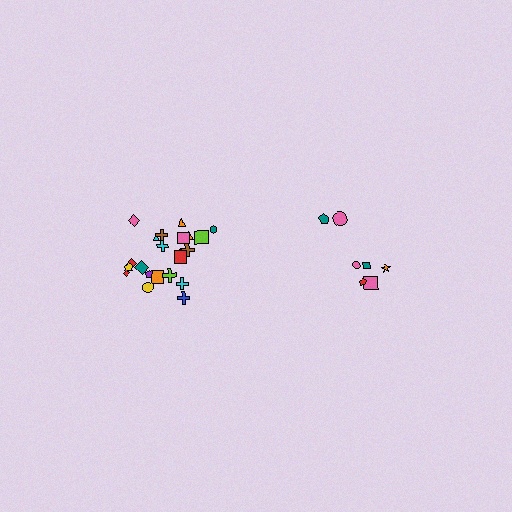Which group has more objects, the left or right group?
The left group.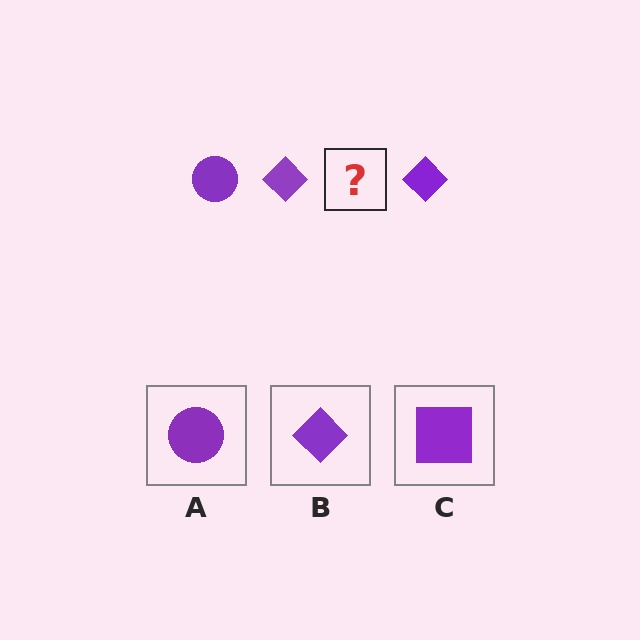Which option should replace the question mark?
Option A.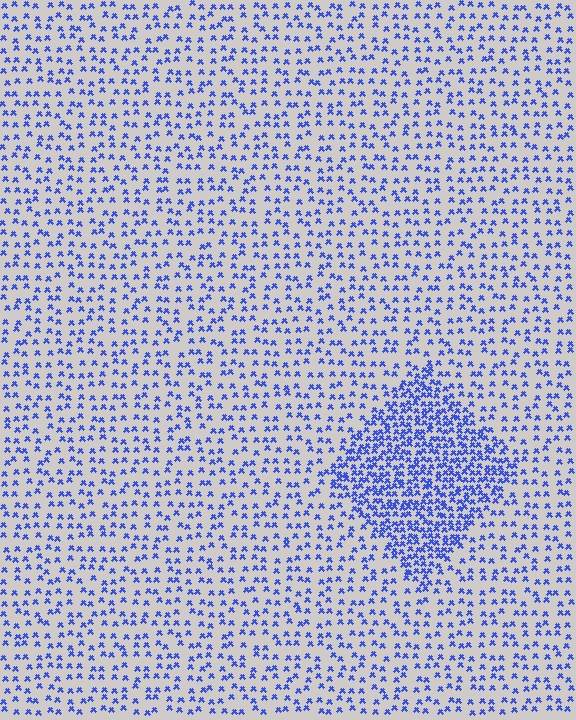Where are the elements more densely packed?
The elements are more densely packed inside the diamond boundary.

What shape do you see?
I see a diamond.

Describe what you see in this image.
The image contains small blue elements arranged at two different densities. A diamond-shaped region is visible where the elements are more densely packed than the surrounding area.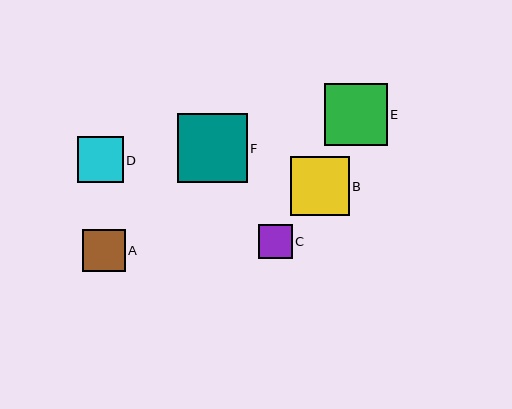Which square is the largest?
Square F is the largest with a size of approximately 69 pixels.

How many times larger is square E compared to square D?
Square E is approximately 1.4 times the size of square D.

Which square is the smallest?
Square C is the smallest with a size of approximately 34 pixels.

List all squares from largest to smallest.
From largest to smallest: F, E, B, D, A, C.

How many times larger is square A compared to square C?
Square A is approximately 1.3 times the size of square C.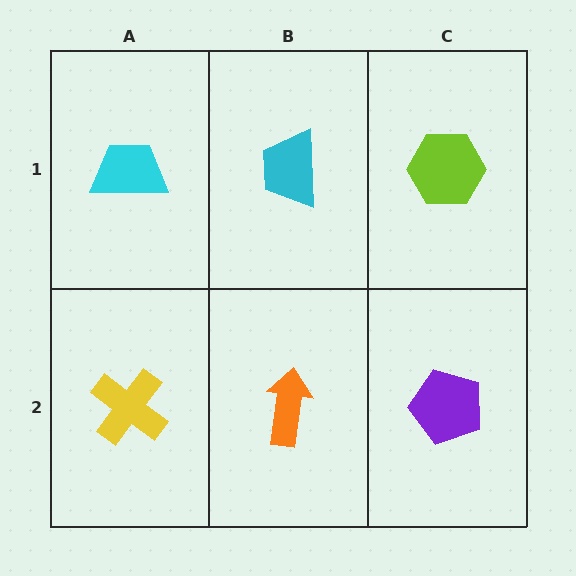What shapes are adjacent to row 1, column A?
A yellow cross (row 2, column A), a cyan trapezoid (row 1, column B).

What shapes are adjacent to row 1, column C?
A purple pentagon (row 2, column C), a cyan trapezoid (row 1, column B).